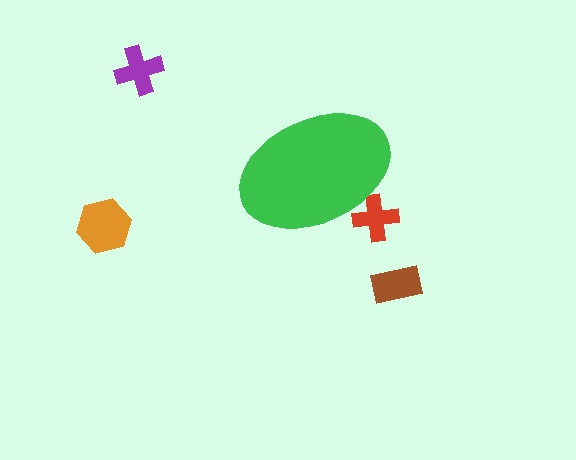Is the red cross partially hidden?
Yes, the red cross is partially hidden behind the green ellipse.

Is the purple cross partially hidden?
No, the purple cross is fully visible.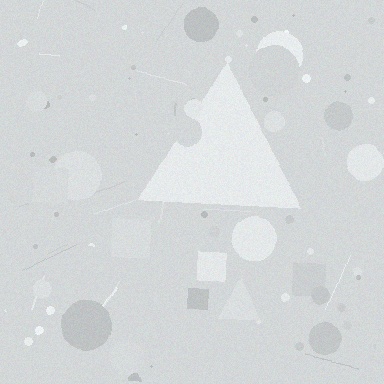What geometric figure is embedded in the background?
A triangle is embedded in the background.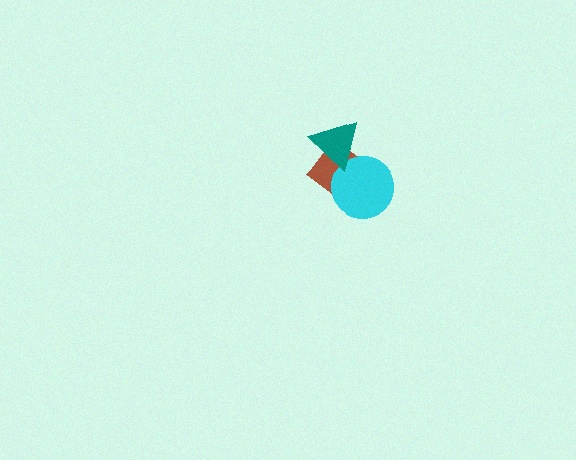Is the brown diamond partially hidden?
Yes, it is partially covered by another shape.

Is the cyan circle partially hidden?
Yes, it is partially covered by another shape.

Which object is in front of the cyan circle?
The teal triangle is in front of the cyan circle.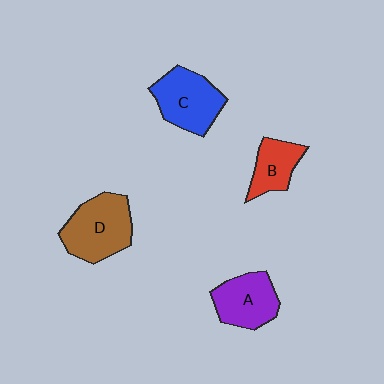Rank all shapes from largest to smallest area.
From largest to smallest: D (brown), C (blue), A (purple), B (red).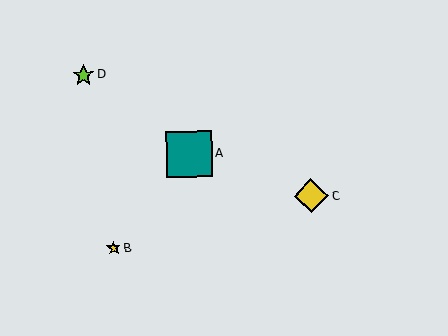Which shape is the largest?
The teal square (labeled A) is the largest.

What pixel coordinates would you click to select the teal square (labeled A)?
Click at (189, 154) to select the teal square A.